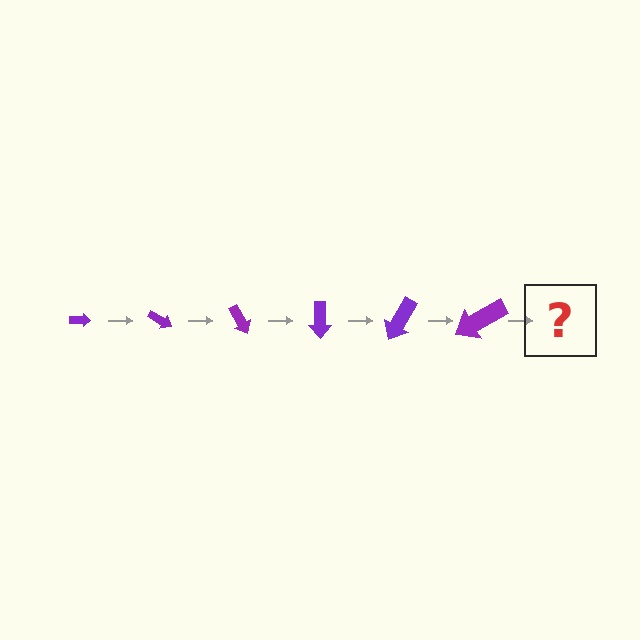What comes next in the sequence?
The next element should be an arrow, larger than the previous one and rotated 180 degrees from the start.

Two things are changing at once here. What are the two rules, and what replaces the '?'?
The two rules are that the arrow grows larger each step and it rotates 30 degrees each step. The '?' should be an arrow, larger than the previous one and rotated 180 degrees from the start.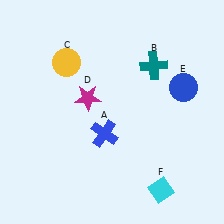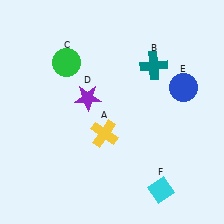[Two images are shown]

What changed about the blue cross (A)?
In Image 1, A is blue. In Image 2, it changed to yellow.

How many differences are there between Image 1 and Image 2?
There are 3 differences between the two images.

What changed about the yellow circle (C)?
In Image 1, C is yellow. In Image 2, it changed to green.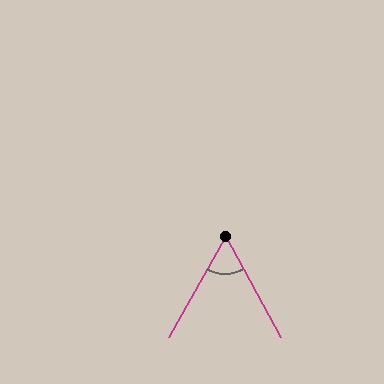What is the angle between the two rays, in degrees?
Approximately 58 degrees.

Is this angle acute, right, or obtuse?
It is acute.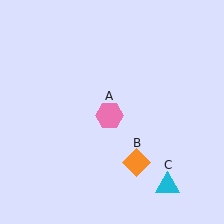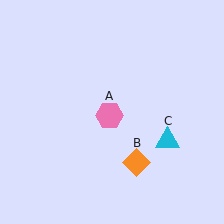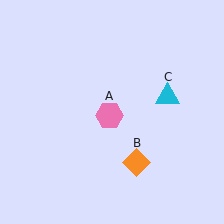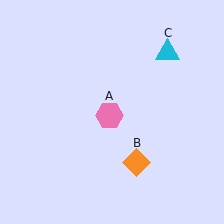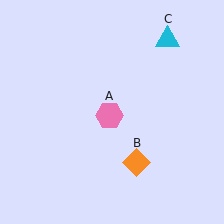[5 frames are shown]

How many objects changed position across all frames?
1 object changed position: cyan triangle (object C).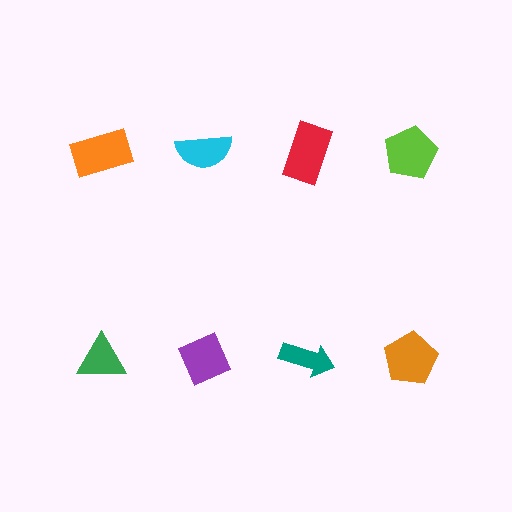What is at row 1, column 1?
An orange rectangle.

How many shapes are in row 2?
4 shapes.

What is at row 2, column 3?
A teal arrow.